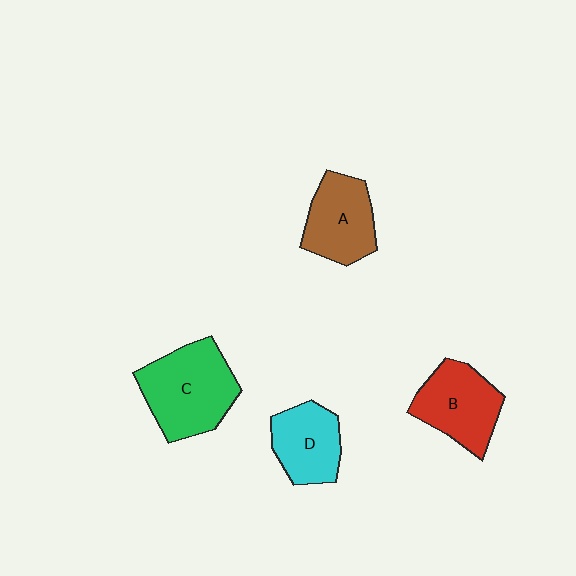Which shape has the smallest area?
Shape D (cyan).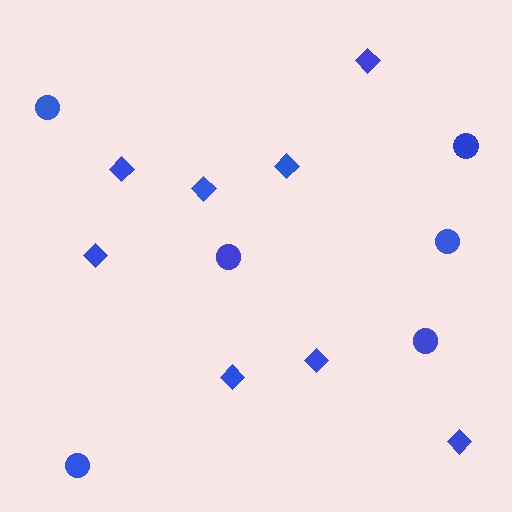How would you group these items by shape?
There are 2 groups: one group of circles (6) and one group of diamonds (8).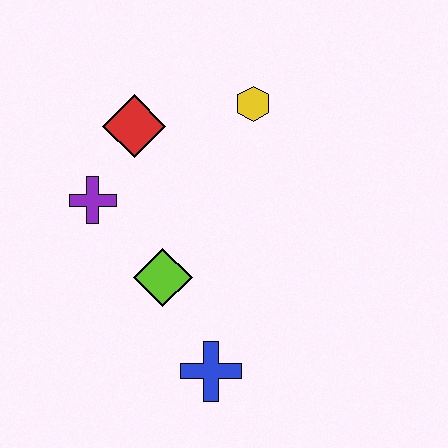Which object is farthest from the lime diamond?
The yellow hexagon is farthest from the lime diamond.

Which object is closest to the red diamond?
The purple cross is closest to the red diamond.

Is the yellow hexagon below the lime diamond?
No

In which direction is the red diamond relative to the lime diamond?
The red diamond is above the lime diamond.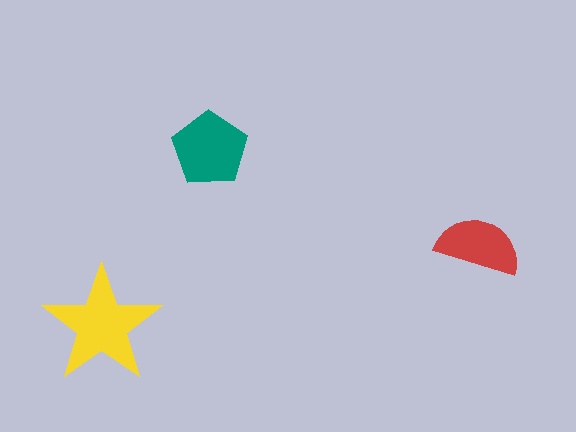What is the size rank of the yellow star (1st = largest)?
1st.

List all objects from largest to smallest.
The yellow star, the teal pentagon, the red semicircle.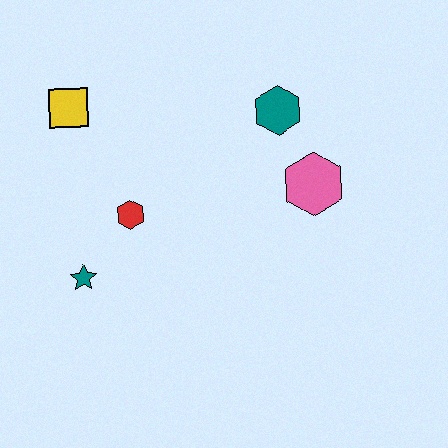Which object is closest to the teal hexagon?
The pink hexagon is closest to the teal hexagon.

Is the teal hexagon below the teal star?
No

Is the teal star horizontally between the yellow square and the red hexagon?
Yes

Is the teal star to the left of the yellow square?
No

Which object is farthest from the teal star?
The teal hexagon is farthest from the teal star.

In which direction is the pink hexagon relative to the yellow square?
The pink hexagon is to the right of the yellow square.